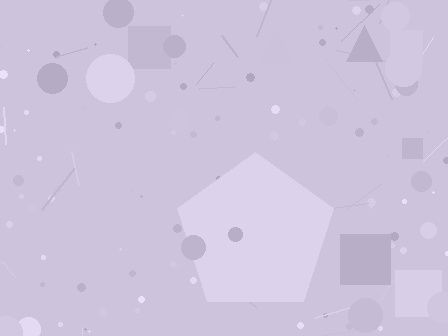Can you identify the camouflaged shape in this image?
The camouflaged shape is a pentagon.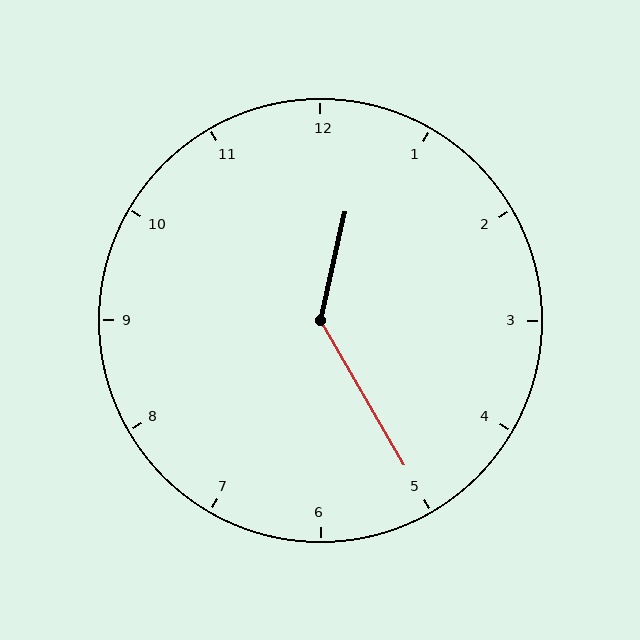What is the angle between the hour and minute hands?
Approximately 138 degrees.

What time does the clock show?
12:25.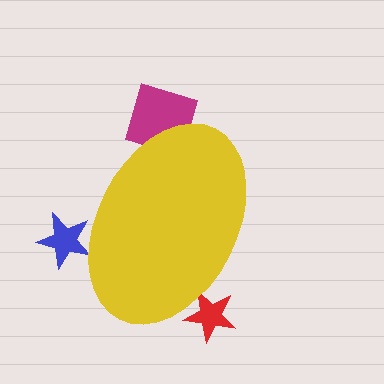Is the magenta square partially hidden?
Yes, the magenta square is partially hidden behind the yellow ellipse.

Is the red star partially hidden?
Yes, the red star is partially hidden behind the yellow ellipse.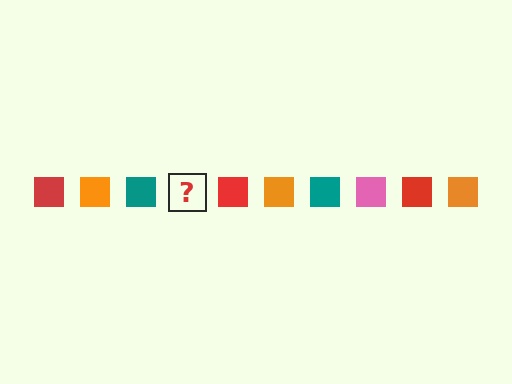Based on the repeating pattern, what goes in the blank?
The blank should be a pink square.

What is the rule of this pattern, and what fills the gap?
The rule is that the pattern cycles through red, orange, teal, pink squares. The gap should be filled with a pink square.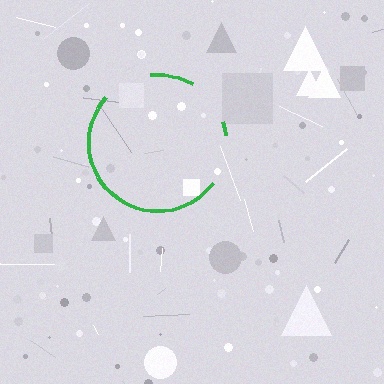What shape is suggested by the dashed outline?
The dashed outline suggests a circle.